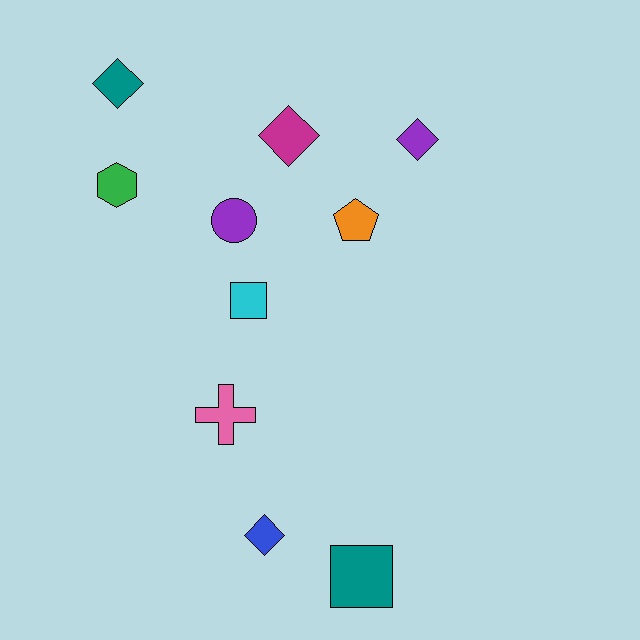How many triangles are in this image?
There are no triangles.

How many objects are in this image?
There are 10 objects.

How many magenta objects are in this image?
There is 1 magenta object.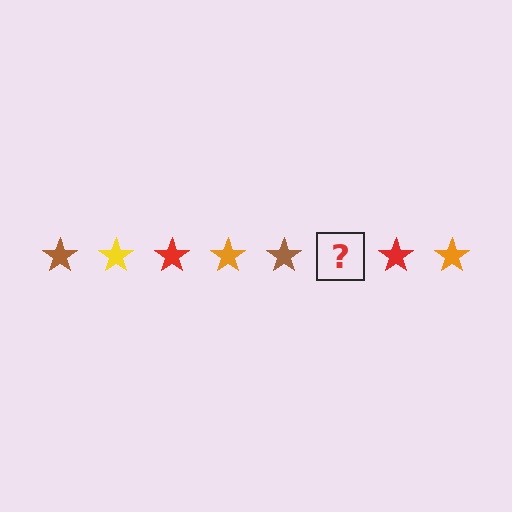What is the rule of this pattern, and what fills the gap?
The rule is that the pattern cycles through brown, yellow, red, orange stars. The gap should be filled with a yellow star.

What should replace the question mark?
The question mark should be replaced with a yellow star.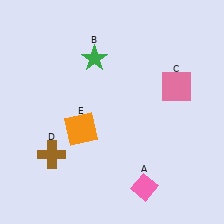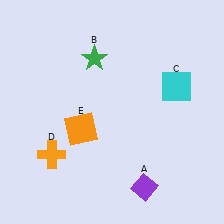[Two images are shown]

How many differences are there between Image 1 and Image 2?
There are 3 differences between the two images.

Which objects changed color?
A changed from pink to purple. C changed from pink to cyan. D changed from brown to orange.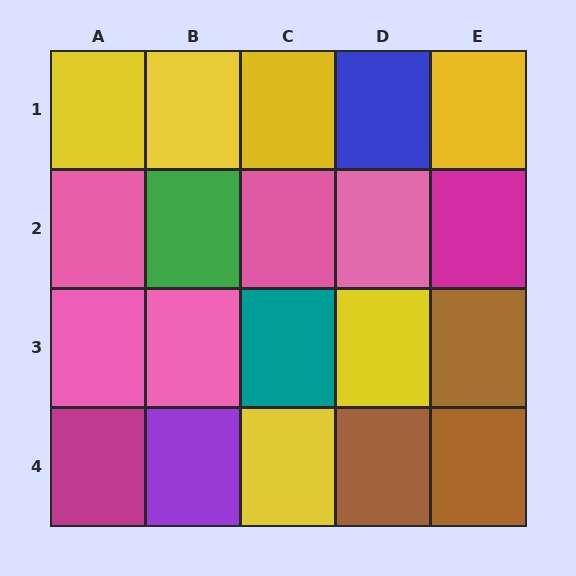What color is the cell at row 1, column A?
Yellow.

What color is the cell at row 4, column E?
Brown.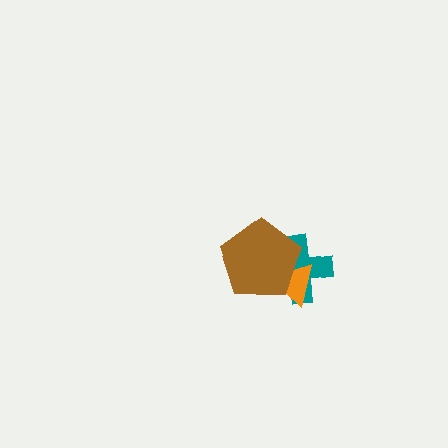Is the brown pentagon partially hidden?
No, no other shape covers it.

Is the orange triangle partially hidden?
Yes, it is partially covered by another shape.